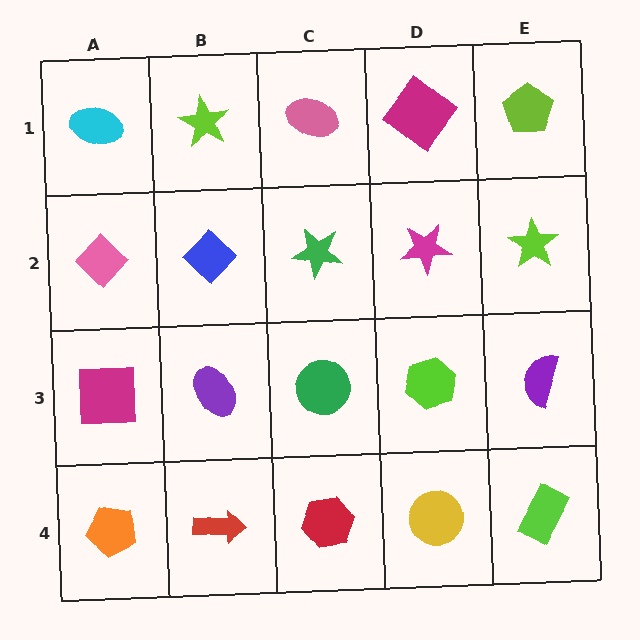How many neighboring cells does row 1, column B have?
3.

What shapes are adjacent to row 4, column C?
A green circle (row 3, column C), a red arrow (row 4, column B), a yellow circle (row 4, column D).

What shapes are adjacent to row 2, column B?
A lime star (row 1, column B), a purple ellipse (row 3, column B), a pink diamond (row 2, column A), a green star (row 2, column C).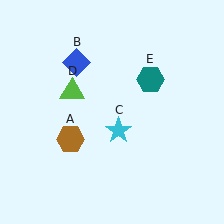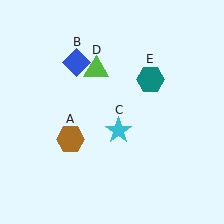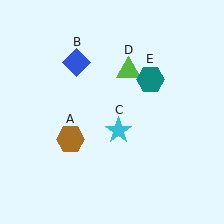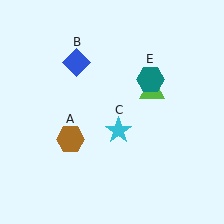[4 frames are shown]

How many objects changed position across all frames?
1 object changed position: lime triangle (object D).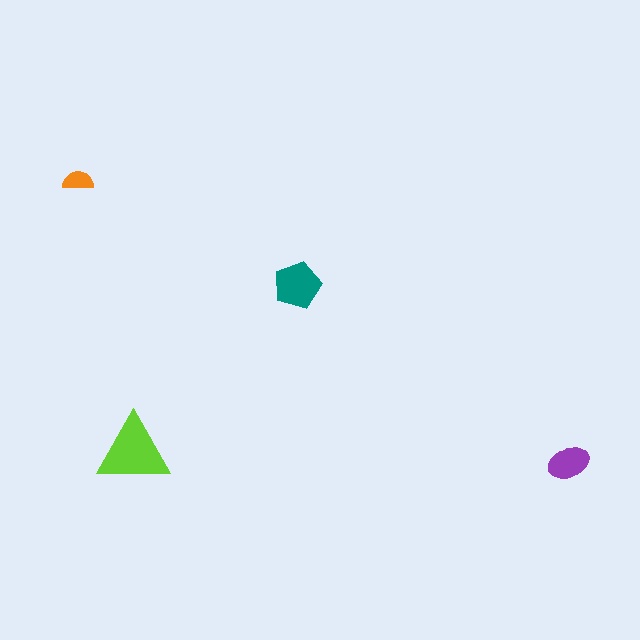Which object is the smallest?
The orange semicircle.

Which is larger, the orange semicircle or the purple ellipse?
The purple ellipse.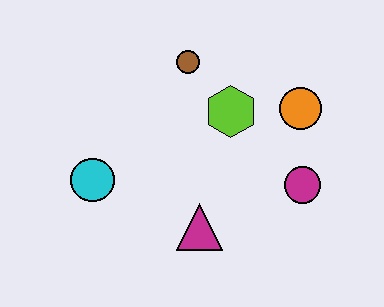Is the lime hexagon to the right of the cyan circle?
Yes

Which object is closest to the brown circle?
The lime hexagon is closest to the brown circle.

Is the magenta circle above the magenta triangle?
Yes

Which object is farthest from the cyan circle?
The orange circle is farthest from the cyan circle.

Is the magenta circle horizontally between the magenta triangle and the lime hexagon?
No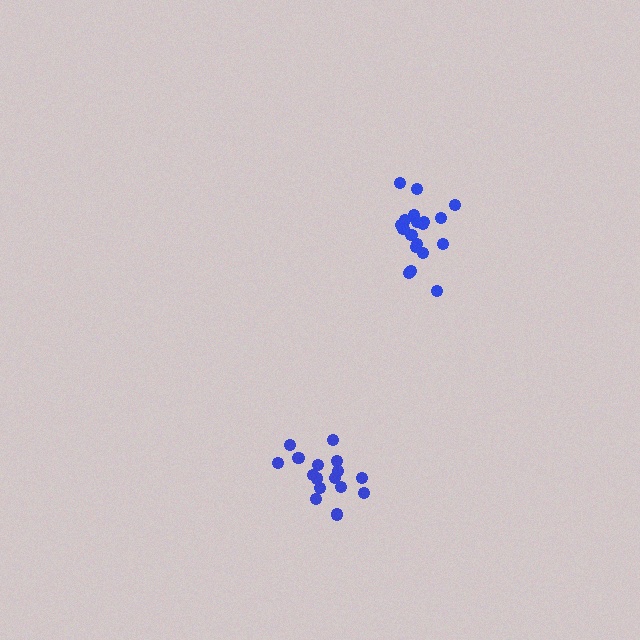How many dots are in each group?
Group 1: 20 dots, Group 2: 17 dots (37 total).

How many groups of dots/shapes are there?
There are 2 groups.